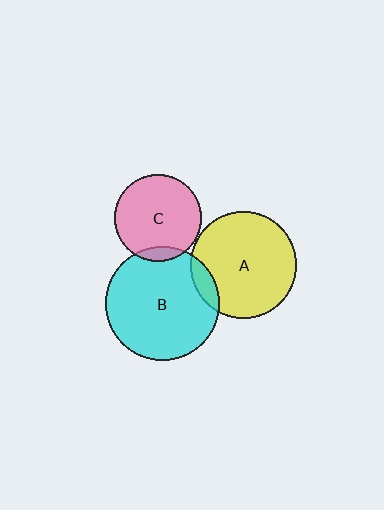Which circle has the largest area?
Circle B (cyan).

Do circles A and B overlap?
Yes.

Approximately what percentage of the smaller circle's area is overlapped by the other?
Approximately 10%.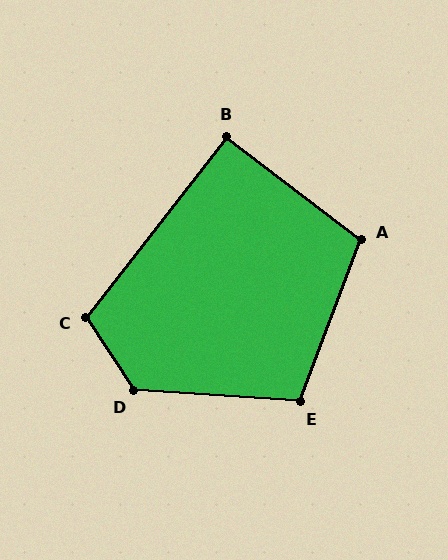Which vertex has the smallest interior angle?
B, at approximately 91 degrees.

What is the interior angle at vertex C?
Approximately 109 degrees (obtuse).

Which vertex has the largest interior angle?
D, at approximately 126 degrees.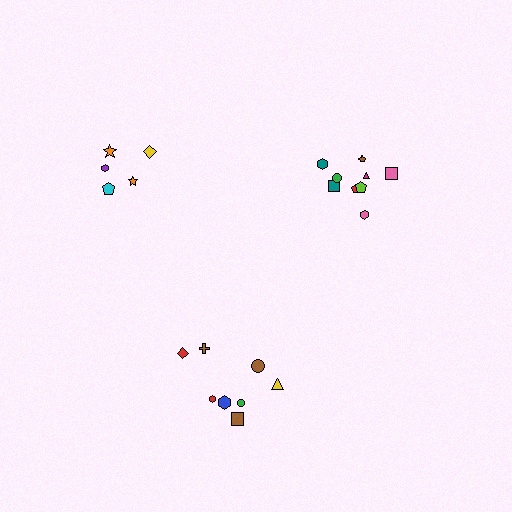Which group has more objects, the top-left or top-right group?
The top-right group.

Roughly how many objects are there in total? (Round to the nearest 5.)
Roughly 25 objects in total.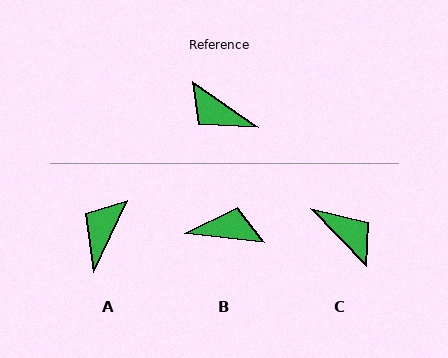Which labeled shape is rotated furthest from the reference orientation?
C, about 169 degrees away.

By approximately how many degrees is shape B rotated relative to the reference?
Approximately 151 degrees clockwise.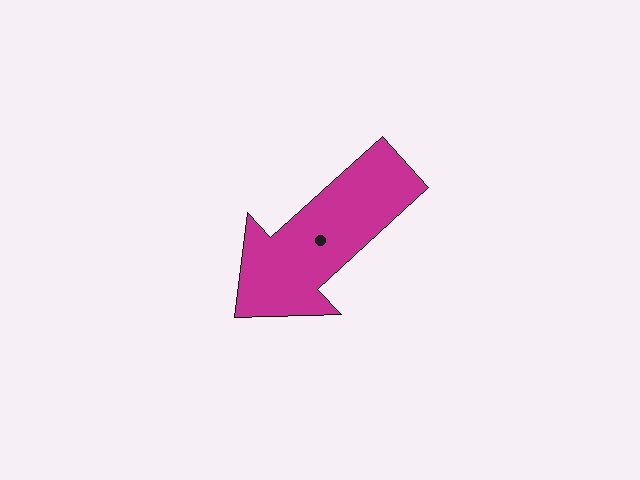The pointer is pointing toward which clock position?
Roughly 8 o'clock.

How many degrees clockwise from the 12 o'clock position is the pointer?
Approximately 228 degrees.